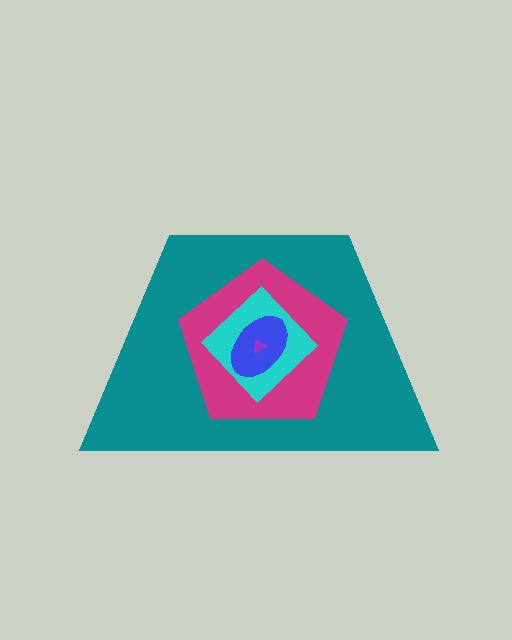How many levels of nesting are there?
5.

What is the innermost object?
The purple triangle.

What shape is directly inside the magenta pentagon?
The cyan diamond.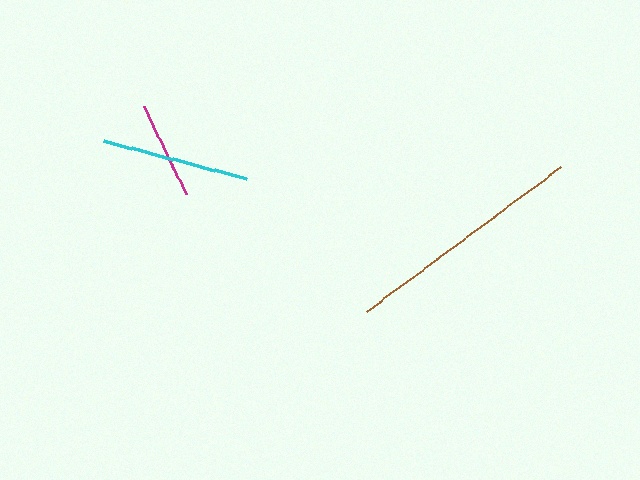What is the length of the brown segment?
The brown segment is approximately 243 pixels long.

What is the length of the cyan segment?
The cyan segment is approximately 148 pixels long.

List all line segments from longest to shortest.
From longest to shortest: brown, cyan, magenta.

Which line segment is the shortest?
The magenta line is the shortest at approximately 97 pixels.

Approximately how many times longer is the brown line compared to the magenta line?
The brown line is approximately 2.5 times the length of the magenta line.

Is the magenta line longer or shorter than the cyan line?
The cyan line is longer than the magenta line.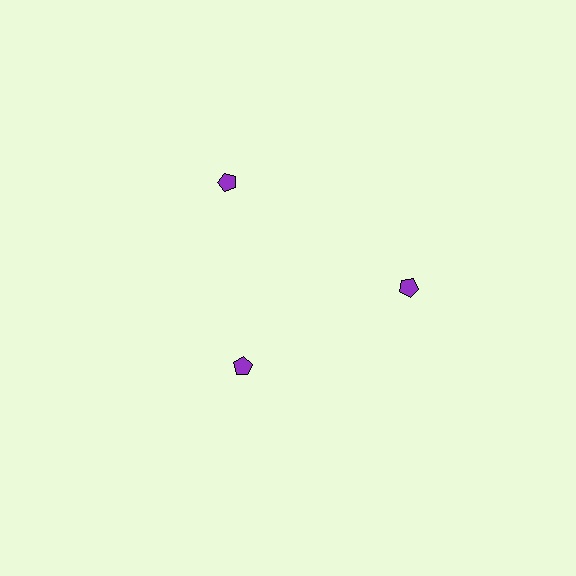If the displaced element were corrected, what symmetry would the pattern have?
It would have 3-fold rotational symmetry — the pattern would map onto itself every 120 degrees.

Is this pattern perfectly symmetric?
No. The 3 purple pentagons are arranged in a ring, but one element near the 7 o'clock position is pulled inward toward the center, breaking the 3-fold rotational symmetry.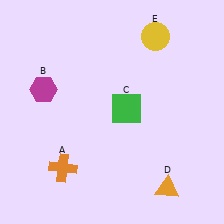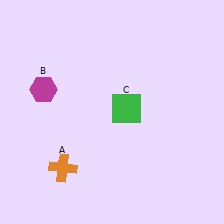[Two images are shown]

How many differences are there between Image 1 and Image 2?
There are 2 differences between the two images.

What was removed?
The yellow circle (E), the orange triangle (D) were removed in Image 2.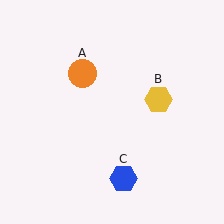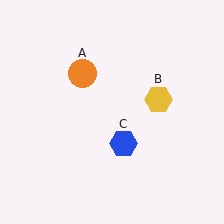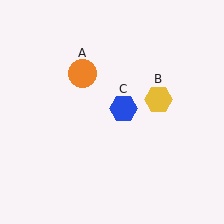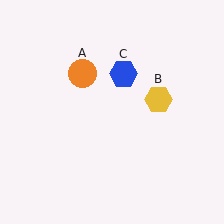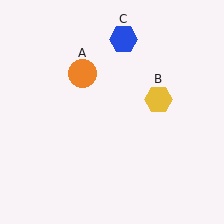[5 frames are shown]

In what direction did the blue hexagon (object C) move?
The blue hexagon (object C) moved up.